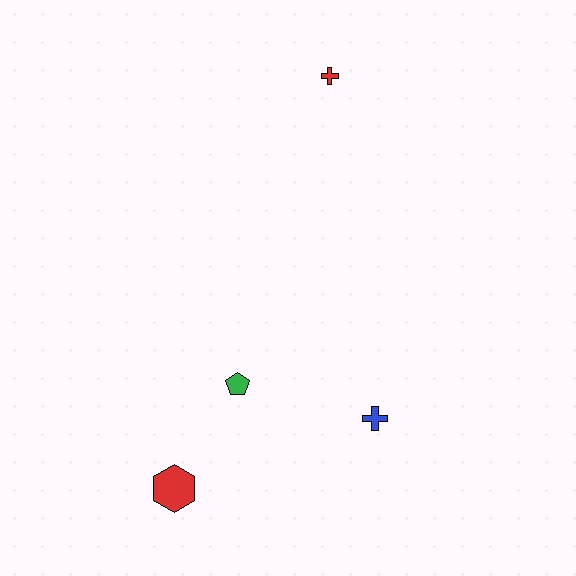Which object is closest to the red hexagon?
The green pentagon is closest to the red hexagon.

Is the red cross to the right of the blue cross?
No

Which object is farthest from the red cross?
The red hexagon is farthest from the red cross.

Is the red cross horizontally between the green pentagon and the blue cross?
Yes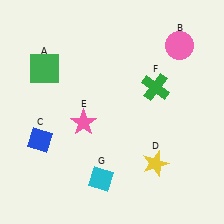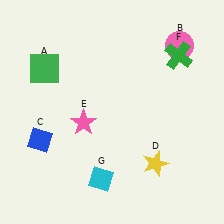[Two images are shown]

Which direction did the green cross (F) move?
The green cross (F) moved up.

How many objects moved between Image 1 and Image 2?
1 object moved between the two images.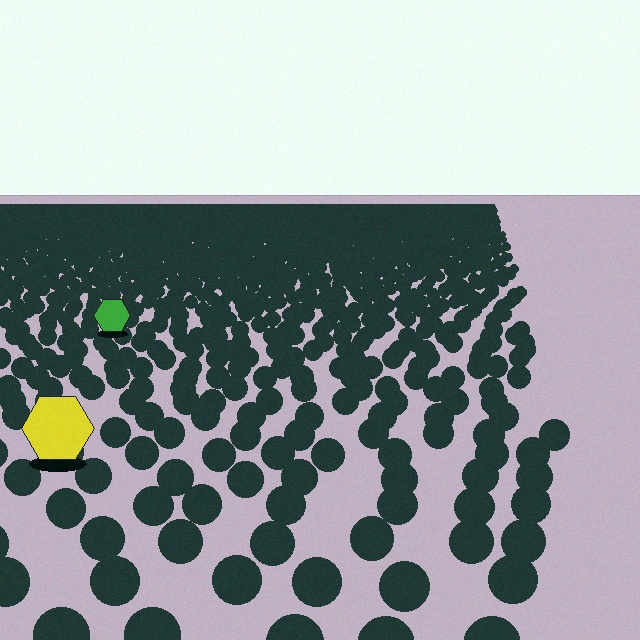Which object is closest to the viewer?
The yellow hexagon is closest. The texture marks near it are larger and more spread out.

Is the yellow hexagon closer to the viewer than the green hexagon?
Yes. The yellow hexagon is closer — you can tell from the texture gradient: the ground texture is coarser near it.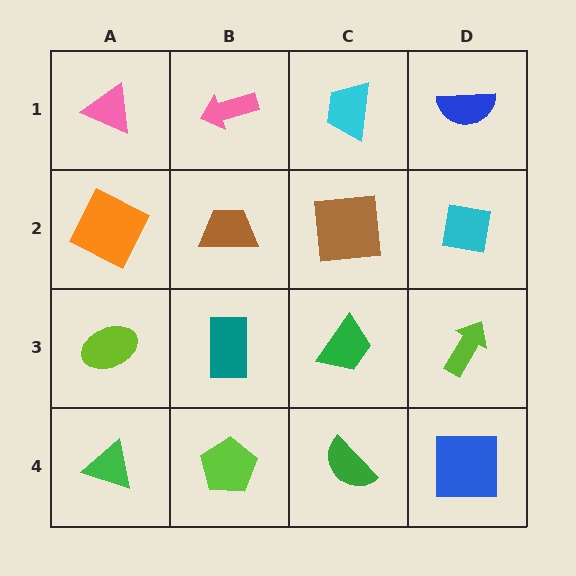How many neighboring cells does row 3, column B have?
4.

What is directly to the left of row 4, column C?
A lime pentagon.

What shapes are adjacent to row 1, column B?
A brown trapezoid (row 2, column B), a pink triangle (row 1, column A), a cyan trapezoid (row 1, column C).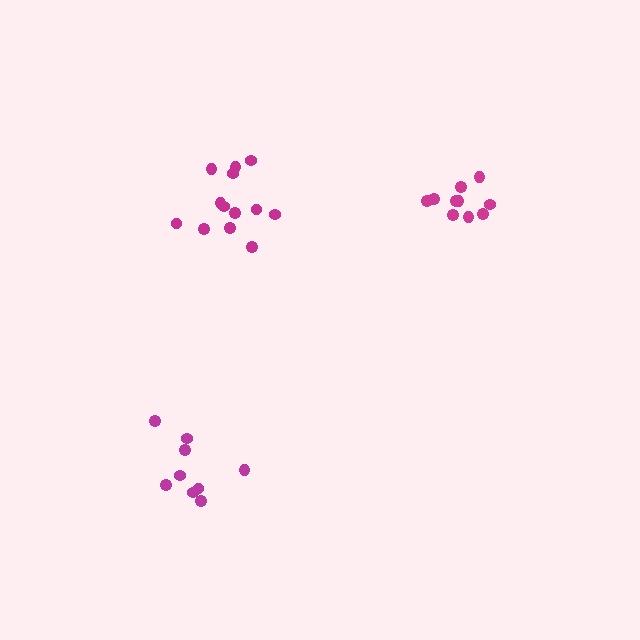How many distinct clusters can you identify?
There are 3 distinct clusters.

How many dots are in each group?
Group 1: 9 dots, Group 2: 13 dots, Group 3: 10 dots (32 total).